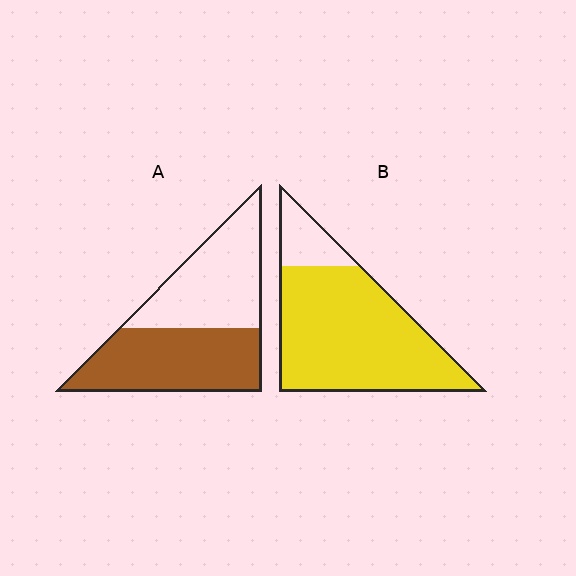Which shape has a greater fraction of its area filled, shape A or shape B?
Shape B.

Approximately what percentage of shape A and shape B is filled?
A is approximately 50% and B is approximately 85%.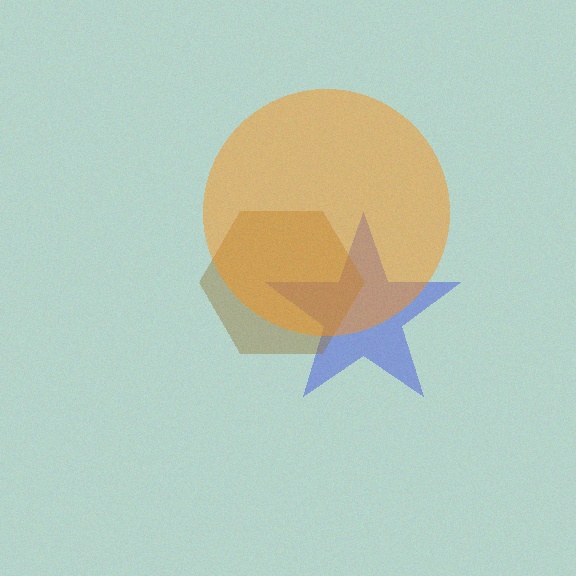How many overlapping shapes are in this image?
There are 3 overlapping shapes in the image.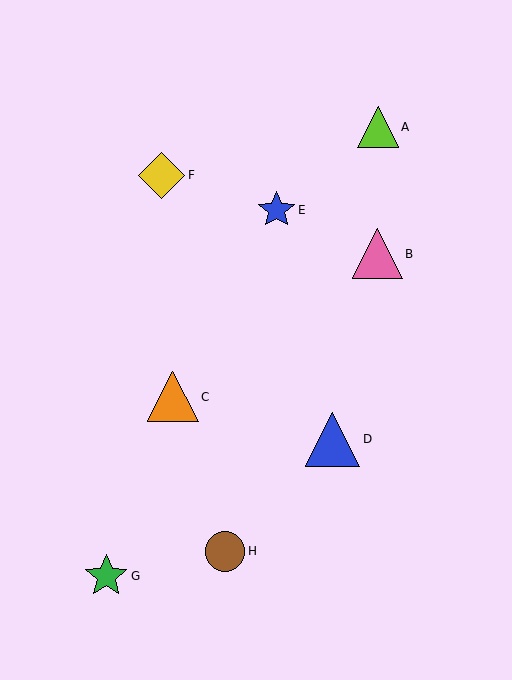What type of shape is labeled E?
Shape E is a blue star.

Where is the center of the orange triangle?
The center of the orange triangle is at (173, 397).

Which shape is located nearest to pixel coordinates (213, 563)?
The brown circle (labeled H) at (225, 551) is nearest to that location.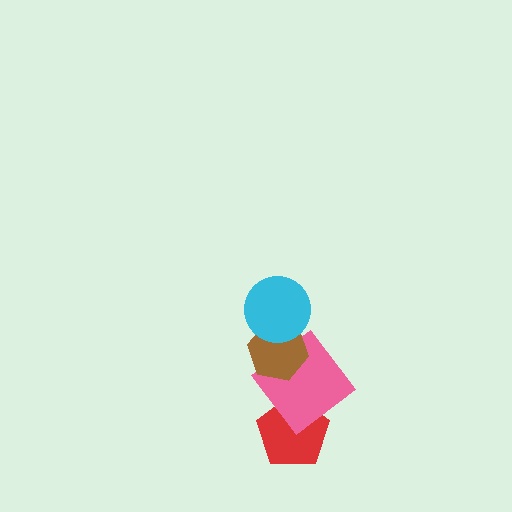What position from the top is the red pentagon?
The red pentagon is 4th from the top.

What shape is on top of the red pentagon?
The pink diamond is on top of the red pentagon.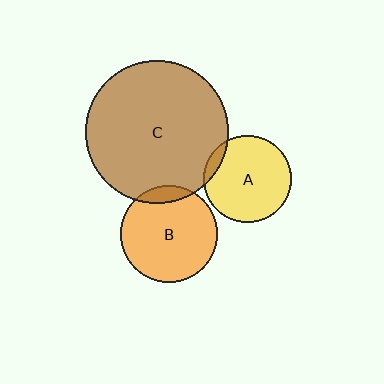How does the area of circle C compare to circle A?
Approximately 2.7 times.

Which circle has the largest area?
Circle C (brown).